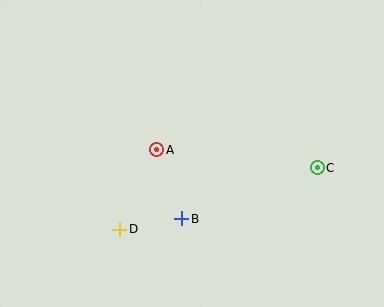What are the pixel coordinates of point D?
Point D is at (120, 229).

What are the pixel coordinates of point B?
Point B is at (182, 219).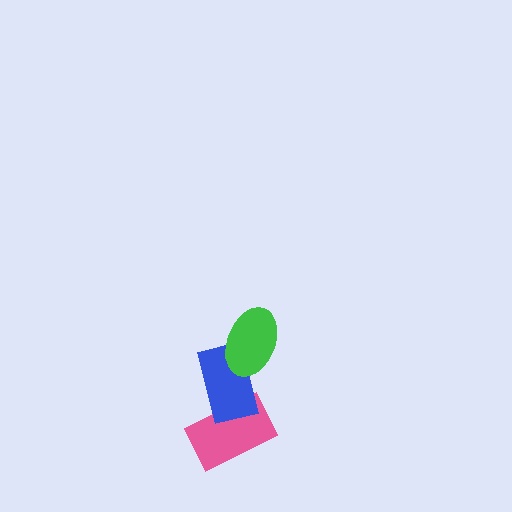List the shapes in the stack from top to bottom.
From top to bottom: the green ellipse, the blue rectangle, the pink rectangle.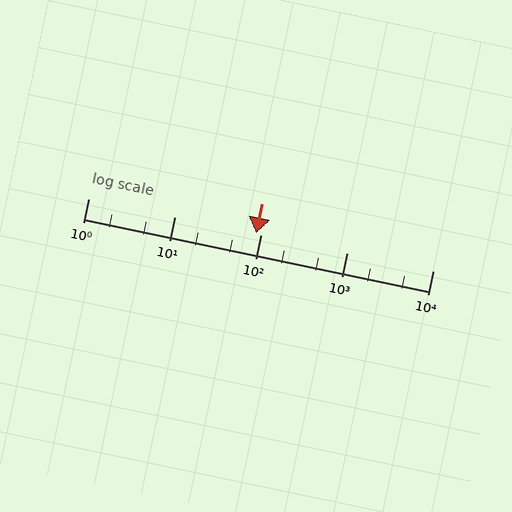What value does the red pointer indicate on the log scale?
The pointer indicates approximately 89.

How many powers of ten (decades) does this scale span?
The scale spans 4 decades, from 1 to 10000.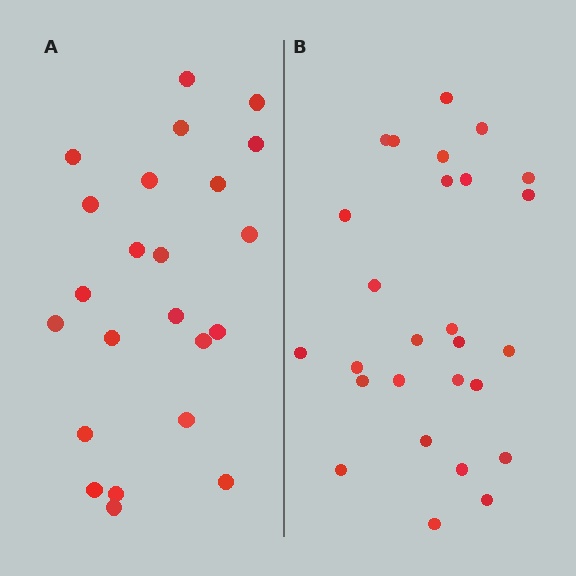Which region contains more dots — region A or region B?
Region B (the right region) has more dots.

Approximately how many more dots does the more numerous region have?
Region B has about 4 more dots than region A.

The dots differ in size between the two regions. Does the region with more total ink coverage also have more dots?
No. Region A has more total ink coverage because its dots are larger, but region B actually contains more individual dots. Total area can be misleading — the number of items is what matters here.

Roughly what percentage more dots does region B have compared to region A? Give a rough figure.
About 15% more.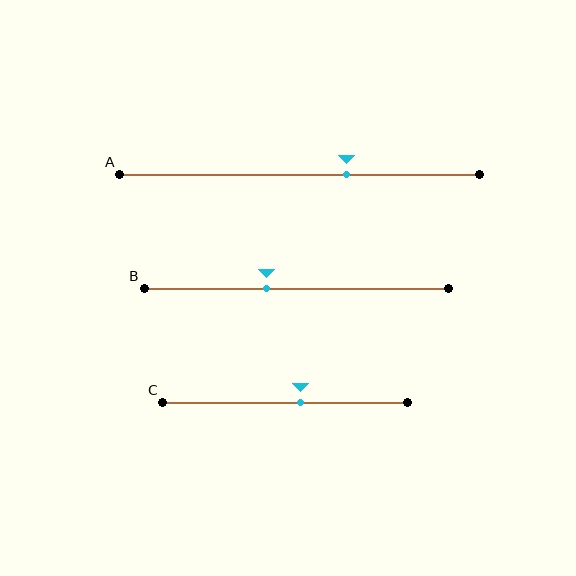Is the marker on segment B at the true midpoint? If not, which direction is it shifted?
No, the marker on segment B is shifted to the left by about 10% of the segment length.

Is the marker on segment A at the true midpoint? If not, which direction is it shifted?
No, the marker on segment A is shifted to the right by about 13% of the segment length.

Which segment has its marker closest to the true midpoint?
Segment C has its marker closest to the true midpoint.